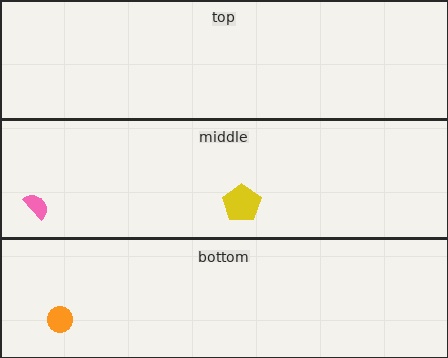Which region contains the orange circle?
The bottom region.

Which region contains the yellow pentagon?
The middle region.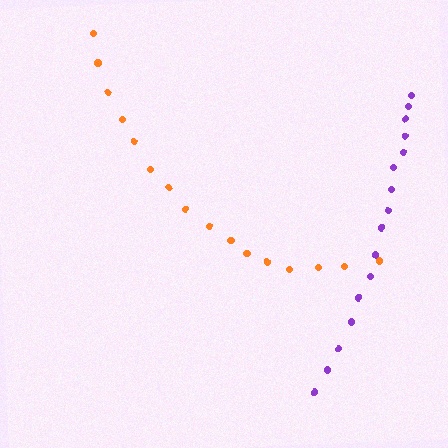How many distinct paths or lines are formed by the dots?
There are 2 distinct paths.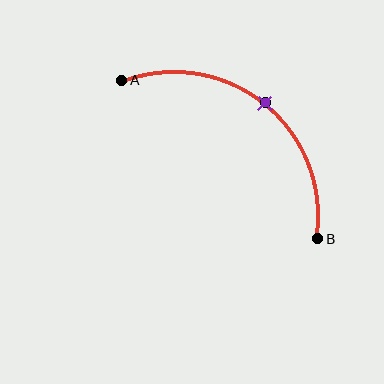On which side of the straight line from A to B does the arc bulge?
The arc bulges above and to the right of the straight line connecting A and B.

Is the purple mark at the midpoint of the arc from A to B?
Yes. The purple mark lies on the arc at equal arc-length from both A and B — it is the arc midpoint.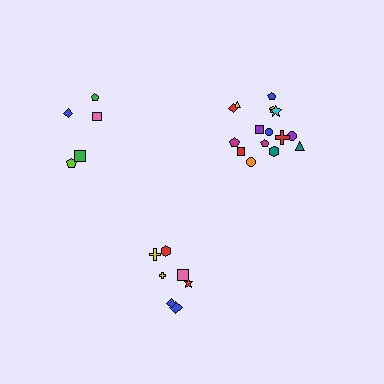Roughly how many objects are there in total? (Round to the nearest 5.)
Roughly 25 objects in total.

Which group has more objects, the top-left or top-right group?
The top-right group.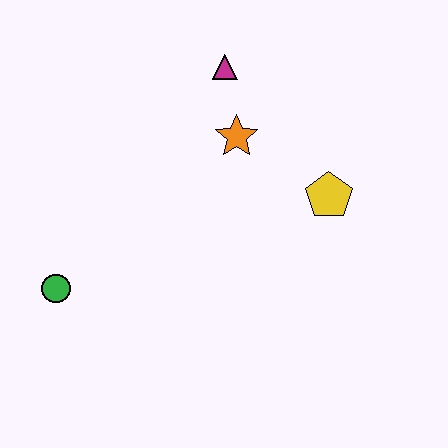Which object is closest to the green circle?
The orange star is closest to the green circle.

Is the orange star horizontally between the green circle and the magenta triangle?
No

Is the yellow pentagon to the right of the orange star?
Yes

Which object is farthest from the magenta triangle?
The green circle is farthest from the magenta triangle.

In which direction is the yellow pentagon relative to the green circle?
The yellow pentagon is to the right of the green circle.